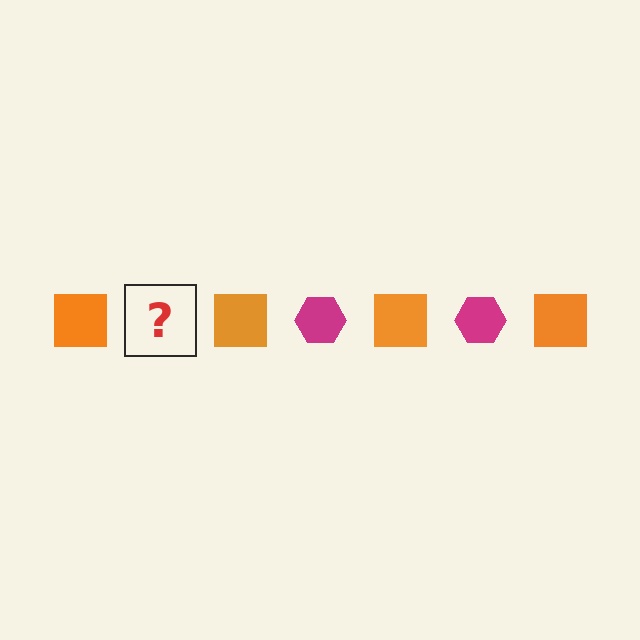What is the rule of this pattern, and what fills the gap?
The rule is that the pattern alternates between orange square and magenta hexagon. The gap should be filled with a magenta hexagon.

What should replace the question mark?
The question mark should be replaced with a magenta hexagon.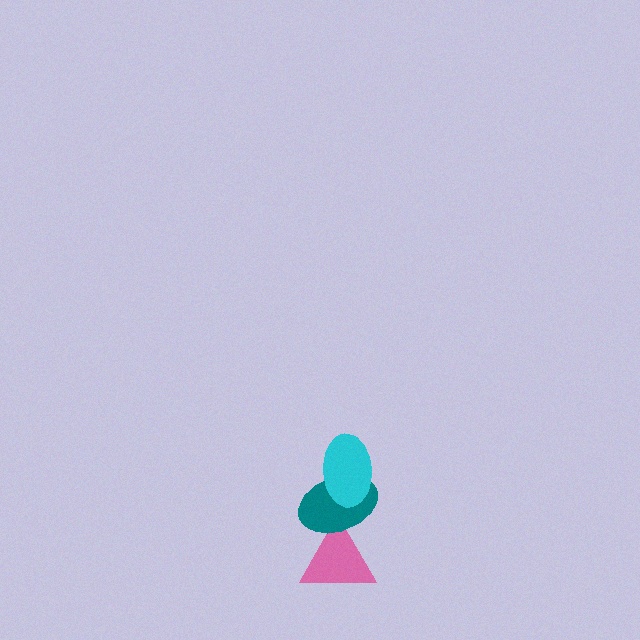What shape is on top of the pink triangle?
The teal ellipse is on top of the pink triangle.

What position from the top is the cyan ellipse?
The cyan ellipse is 1st from the top.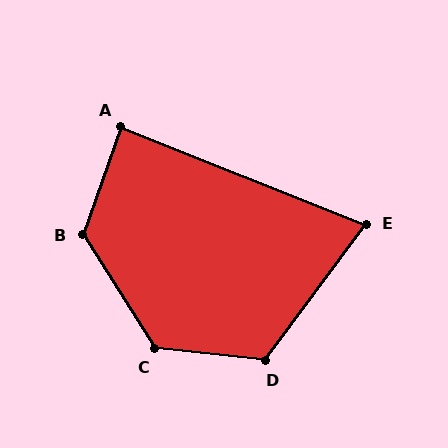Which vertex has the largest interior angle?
C, at approximately 129 degrees.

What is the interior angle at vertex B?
Approximately 128 degrees (obtuse).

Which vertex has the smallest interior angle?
E, at approximately 75 degrees.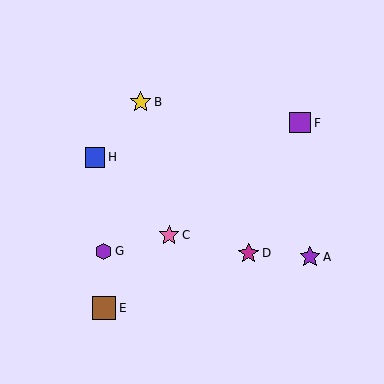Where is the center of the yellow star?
The center of the yellow star is at (141, 102).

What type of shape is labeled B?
Shape B is a yellow star.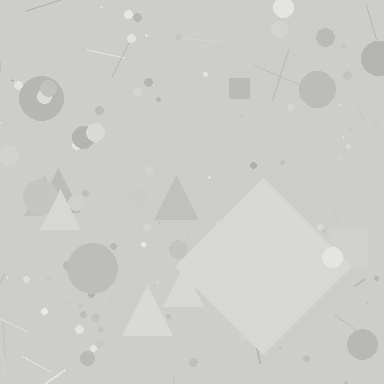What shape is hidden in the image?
A diamond is hidden in the image.